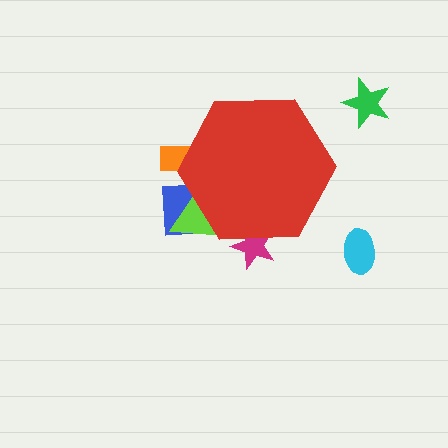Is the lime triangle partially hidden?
Yes, the lime triangle is partially hidden behind the red hexagon.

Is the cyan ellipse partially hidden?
No, the cyan ellipse is fully visible.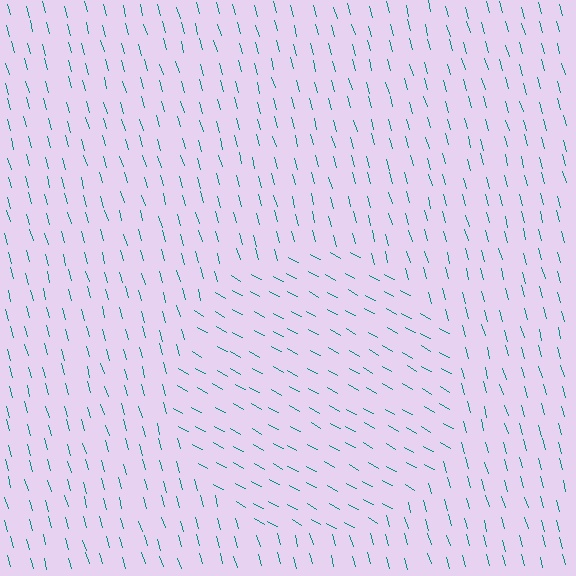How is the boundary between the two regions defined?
The boundary is defined purely by a change in line orientation (approximately 45 degrees difference). All lines are the same color and thickness.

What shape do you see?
I see a circle.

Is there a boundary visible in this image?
Yes, there is a texture boundary formed by a change in line orientation.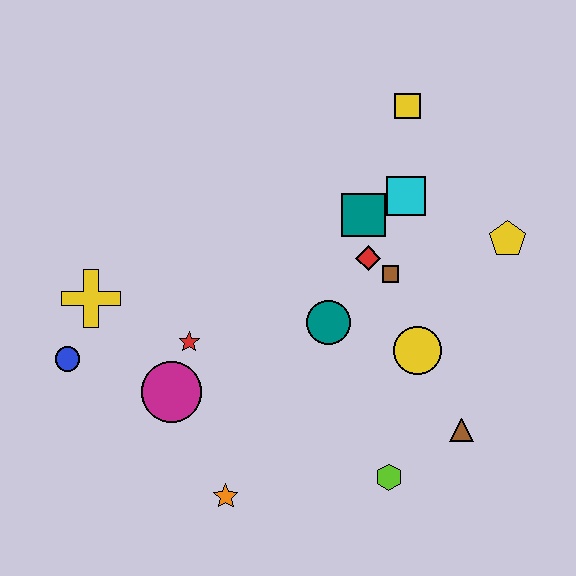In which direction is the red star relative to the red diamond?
The red star is to the left of the red diamond.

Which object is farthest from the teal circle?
The blue circle is farthest from the teal circle.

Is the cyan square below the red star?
No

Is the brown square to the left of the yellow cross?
No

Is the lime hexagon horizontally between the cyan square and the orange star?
Yes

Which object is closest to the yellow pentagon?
The cyan square is closest to the yellow pentagon.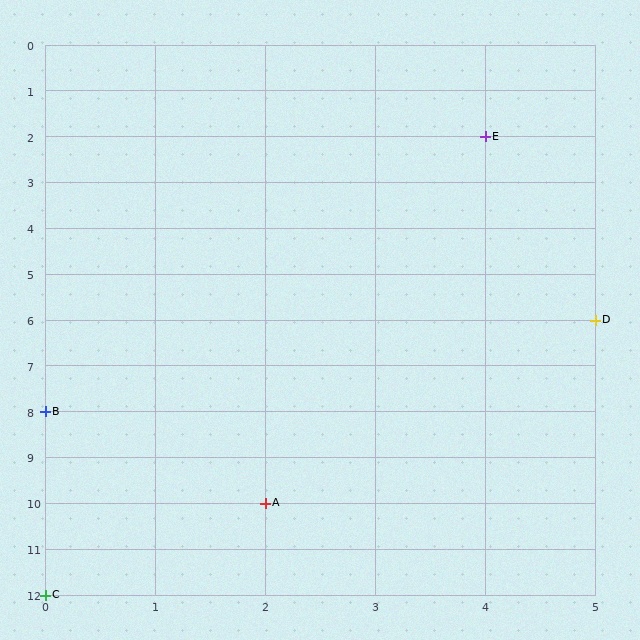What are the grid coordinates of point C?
Point C is at grid coordinates (0, 12).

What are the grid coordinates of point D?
Point D is at grid coordinates (5, 6).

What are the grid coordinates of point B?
Point B is at grid coordinates (0, 8).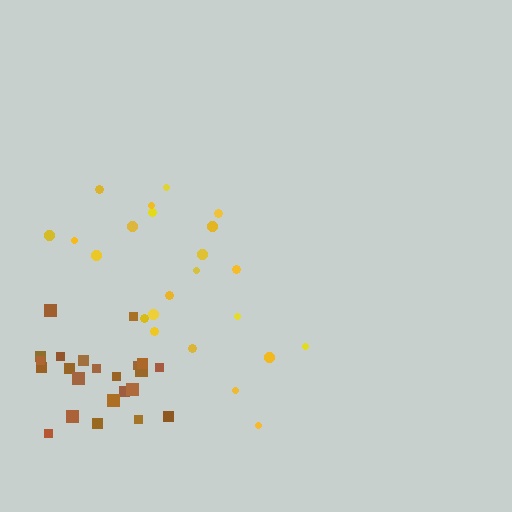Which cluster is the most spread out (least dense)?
Yellow.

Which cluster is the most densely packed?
Brown.